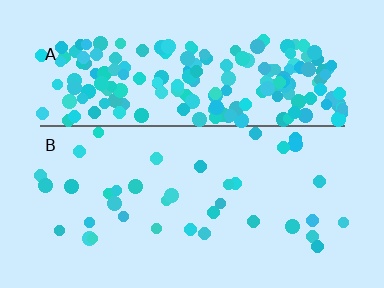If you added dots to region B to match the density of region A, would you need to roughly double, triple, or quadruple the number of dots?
Approximately quadruple.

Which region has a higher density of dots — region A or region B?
A (the top).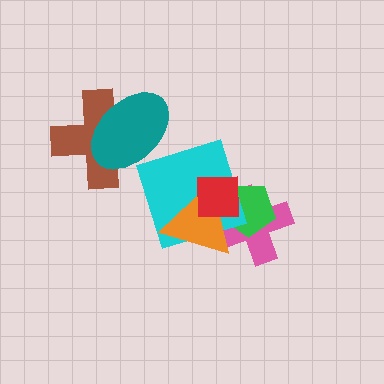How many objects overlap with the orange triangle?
4 objects overlap with the orange triangle.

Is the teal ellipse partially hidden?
No, no other shape covers it.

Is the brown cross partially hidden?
Yes, it is partially covered by another shape.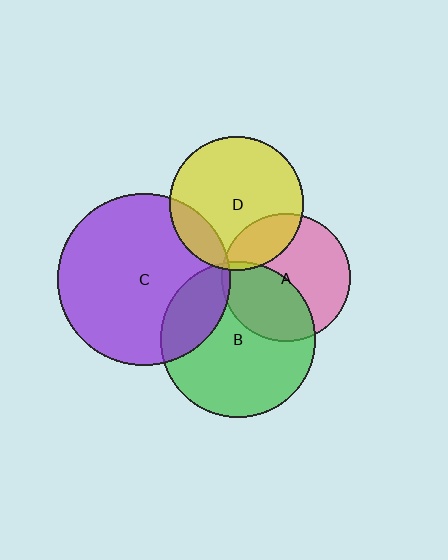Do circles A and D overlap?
Yes.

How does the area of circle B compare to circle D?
Approximately 1.4 times.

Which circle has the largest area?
Circle C (purple).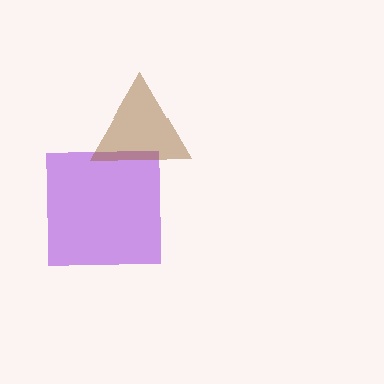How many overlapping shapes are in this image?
There are 2 overlapping shapes in the image.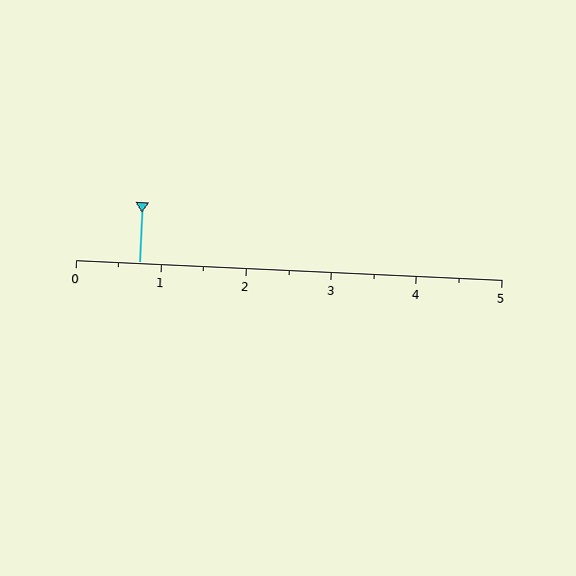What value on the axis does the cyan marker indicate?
The marker indicates approximately 0.8.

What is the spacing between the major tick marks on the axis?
The major ticks are spaced 1 apart.